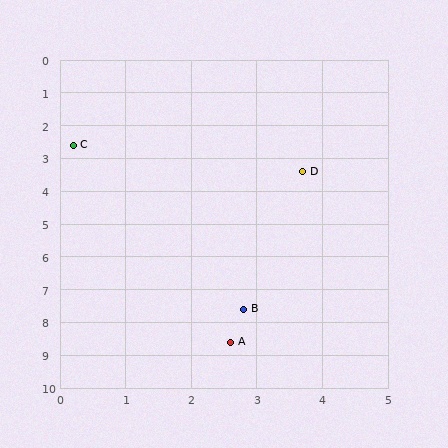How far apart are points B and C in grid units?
Points B and C are about 5.6 grid units apart.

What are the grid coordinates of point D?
Point D is at approximately (3.7, 3.4).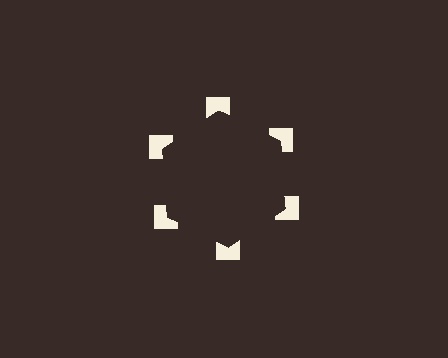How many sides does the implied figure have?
6 sides.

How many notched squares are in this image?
There are 6 — one at each vertex of the illusory hexagon.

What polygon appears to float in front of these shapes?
An illusory hexagon — its edges are inferred from the aligned wedge cuts in the notched squares, not physically drawn.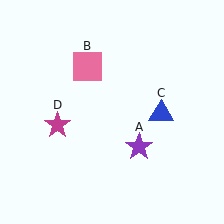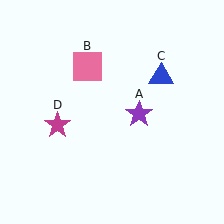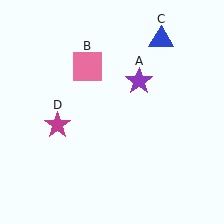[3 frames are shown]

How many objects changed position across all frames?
2 objects changed position: purple star (object A), blue triangle (object C).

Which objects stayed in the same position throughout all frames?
Pink square (object B) and magenta star (object D) remained stationary.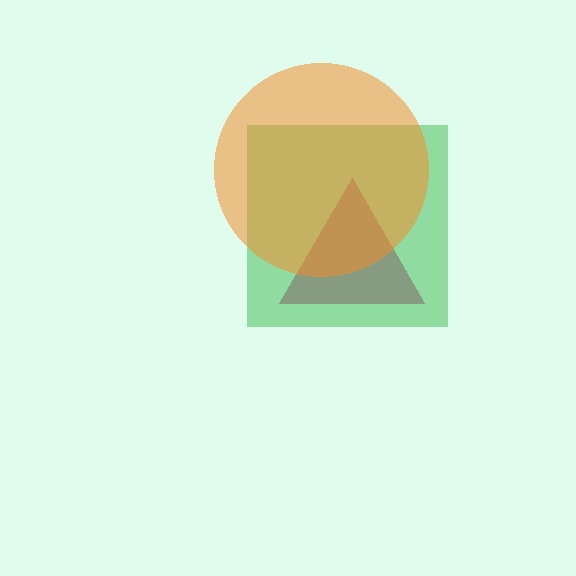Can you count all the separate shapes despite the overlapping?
Yes, there are 3 separate shapes.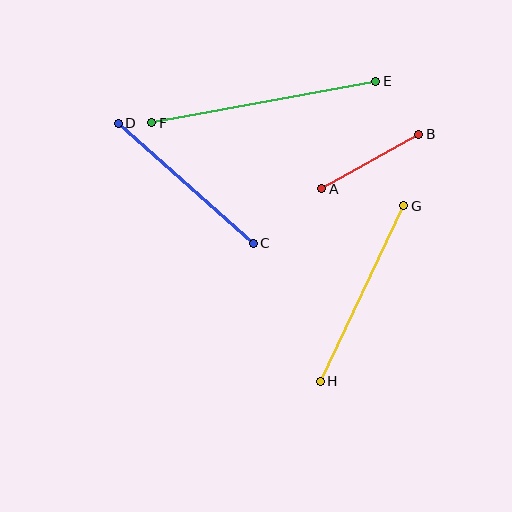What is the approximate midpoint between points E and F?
The midpoint is at approximately (264, 102) pixels.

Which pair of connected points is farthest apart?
Points E and F are farthest apart.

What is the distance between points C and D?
The distance is approximately 180 pixels.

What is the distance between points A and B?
The distance is approximately 112 pixels.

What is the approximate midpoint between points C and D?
The midpoint is at approximately (186, 183) pixels.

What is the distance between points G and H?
The distance is approximately 194 pixels.